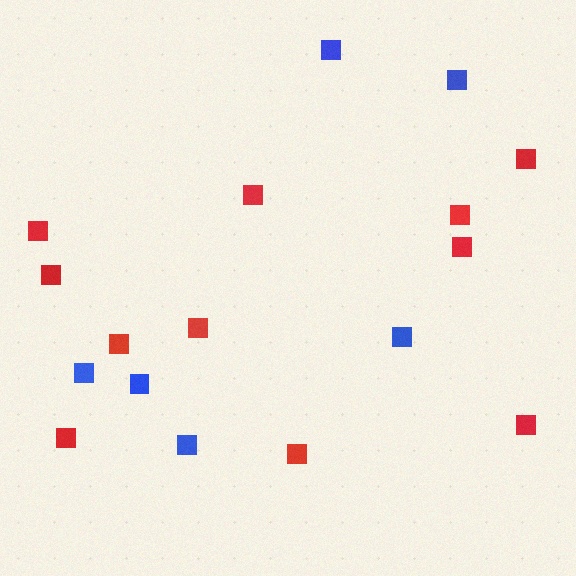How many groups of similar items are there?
There are 2 groups: one group of blue squares (6) and one group of red squares (11).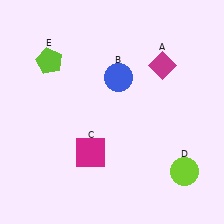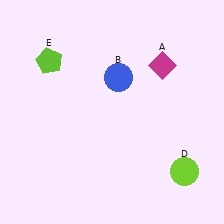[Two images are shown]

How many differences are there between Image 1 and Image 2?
There is 1 difference between the two images.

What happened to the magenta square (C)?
The magenta square (C) was removed in Image 2. It was in the bottom-left area of Image 1.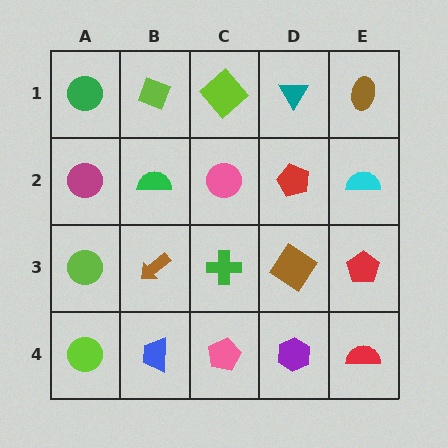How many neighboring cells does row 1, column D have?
3.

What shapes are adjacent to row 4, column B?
A brown arrow (row 3, column B), a lime circle (row 4, column A), a pink pentagon (row 4, column C).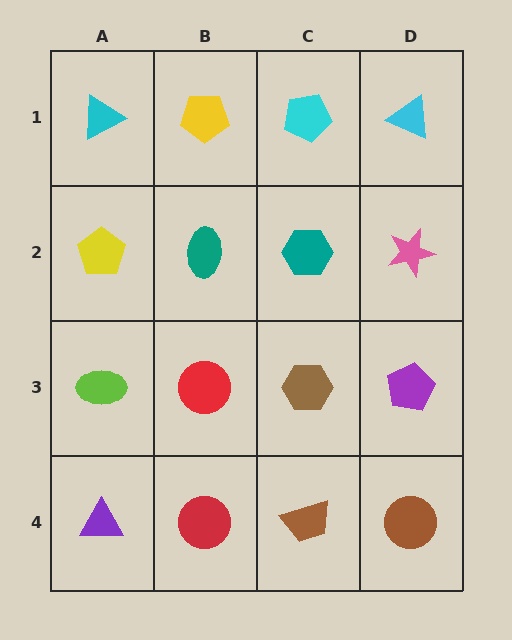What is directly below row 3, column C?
A brown trapezoid.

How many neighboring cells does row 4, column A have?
2.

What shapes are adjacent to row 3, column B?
A teal ellipse (row 2, column B), a red circle (row 4, column B), a lime ellipse (row 3, column A), a brown hexagon (row 3, column C).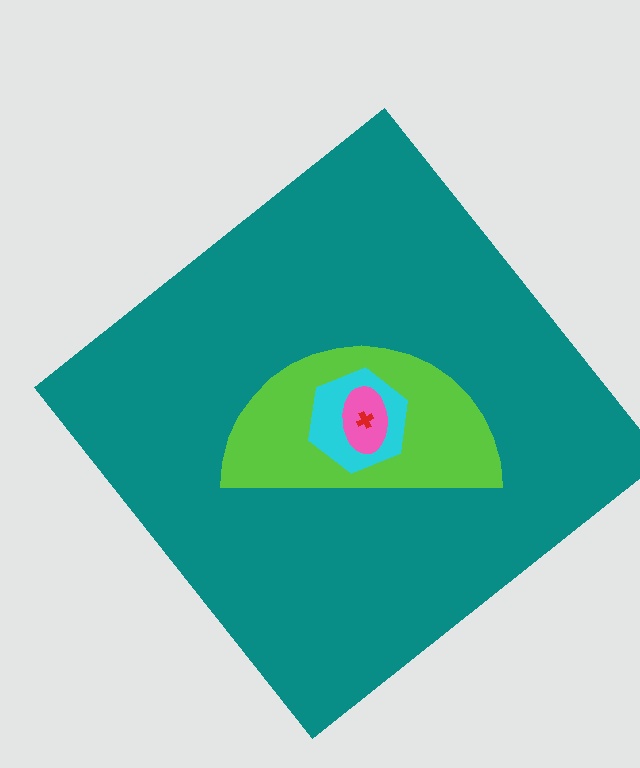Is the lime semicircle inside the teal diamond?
Yes.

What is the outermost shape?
The teal diamond.